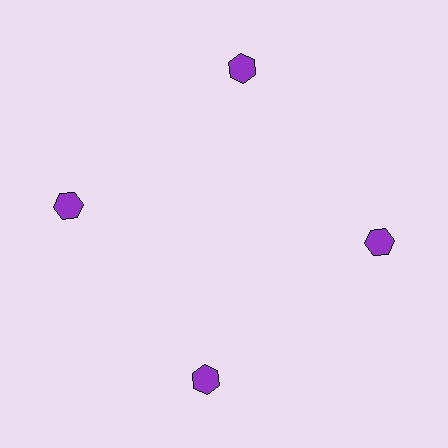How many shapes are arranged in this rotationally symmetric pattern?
There are 4 shapes, arranged in 4 groups of 1.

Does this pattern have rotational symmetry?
Yes, this pattern has 4-fold rotational symmetry. It looks the same after rotating 90 degrees around the center.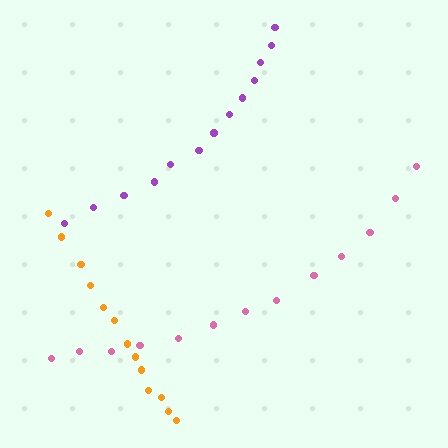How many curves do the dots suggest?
There are 3 distinct paths.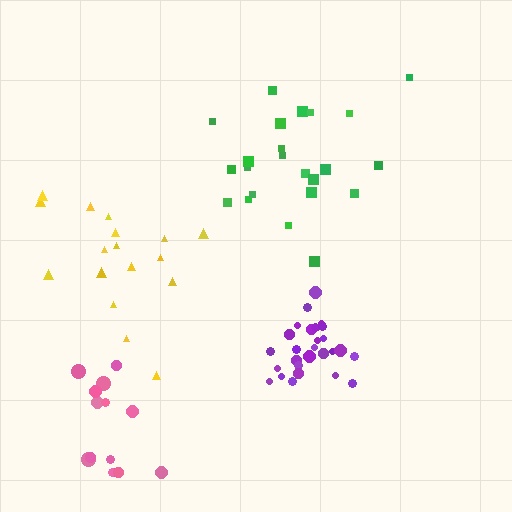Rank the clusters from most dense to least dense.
purple, green, yellow, pink.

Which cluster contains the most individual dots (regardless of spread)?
Purple (27).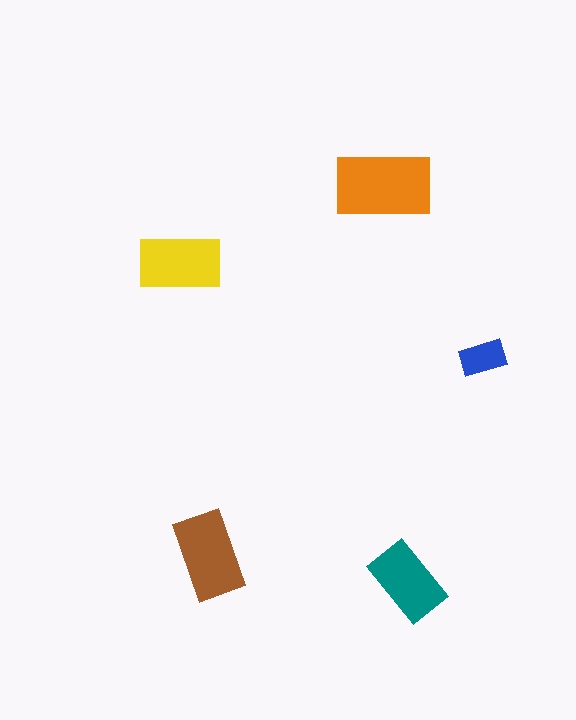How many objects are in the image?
There are 5 objects in the image.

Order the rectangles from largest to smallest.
the orange one, the brown one, the yellow one, the teal one, the blue one.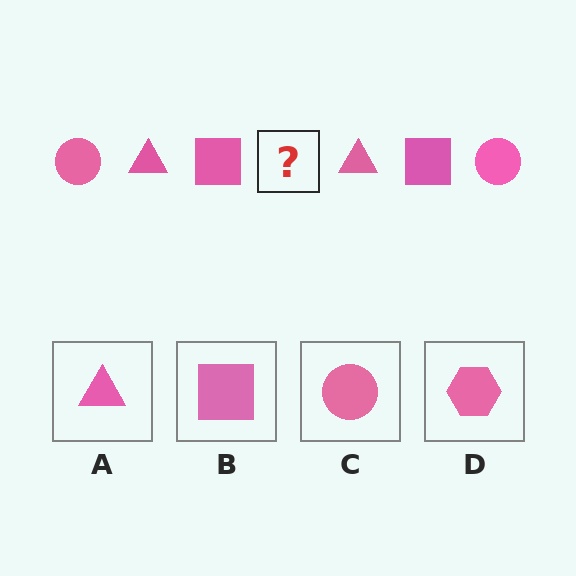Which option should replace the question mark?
Option C.